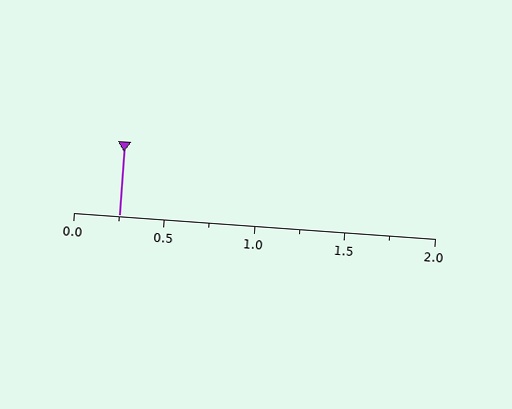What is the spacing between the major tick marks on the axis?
The major ticks are spaced 0.5 apart.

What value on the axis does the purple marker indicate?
The marker indicates approximately 0.25.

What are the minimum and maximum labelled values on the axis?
The axis runs from 0.0 to 2.0.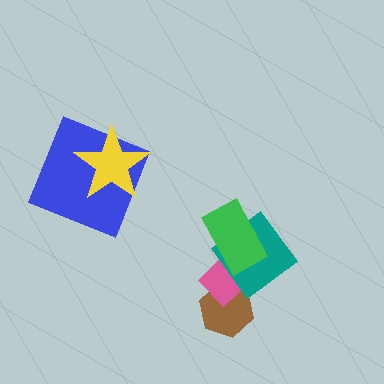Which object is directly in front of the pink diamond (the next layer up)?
The teal diamond is directly in front of the pink diamond.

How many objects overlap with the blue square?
1 object overlaps with the blue square.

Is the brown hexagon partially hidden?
Yes, it is partially covered by another shape.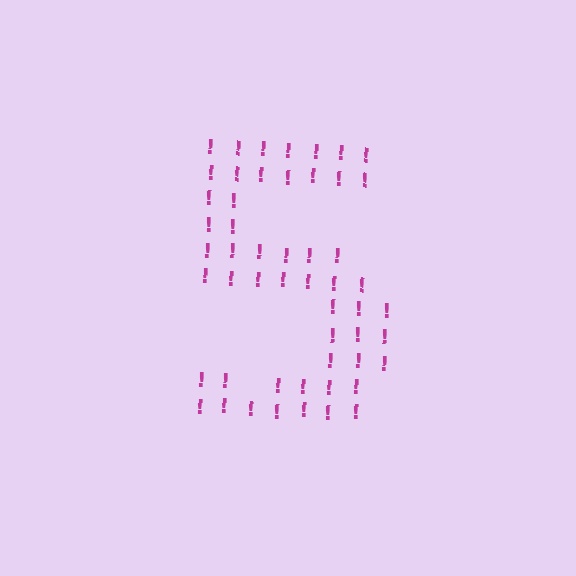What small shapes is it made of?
It is made of small exclamation marks.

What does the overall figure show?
The overall figure shows the digit 5.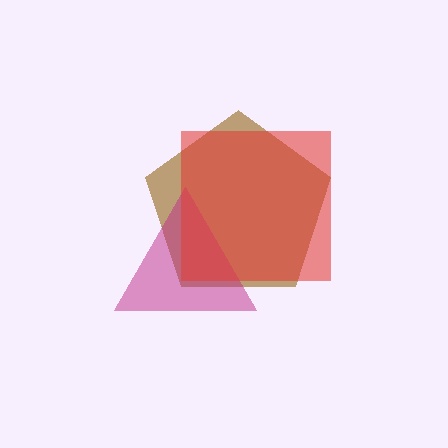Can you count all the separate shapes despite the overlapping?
Yes, there are 3 separate shapes.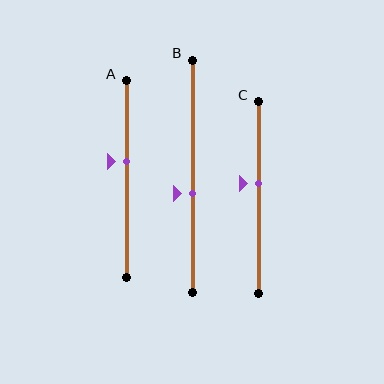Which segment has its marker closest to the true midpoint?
Segment B has its marker closest to the true midpoint.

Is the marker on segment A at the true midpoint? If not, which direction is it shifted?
No, the marker on segment A is shifted upward by about 9% of the segment length.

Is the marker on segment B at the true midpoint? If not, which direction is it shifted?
No, the marker on segment B is shifted downward by about 7% of the segment length.